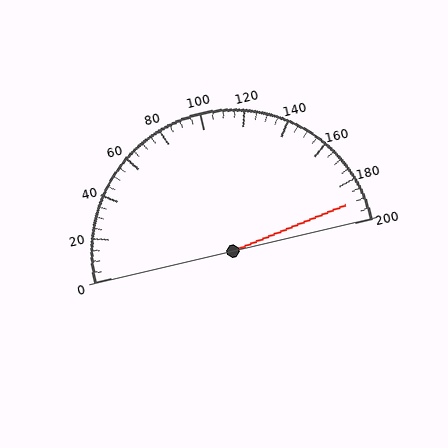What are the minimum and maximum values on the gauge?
The gauge ranges from 0 to 200.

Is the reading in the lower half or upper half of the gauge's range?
The reading is in the upper half of the range (0 to 200).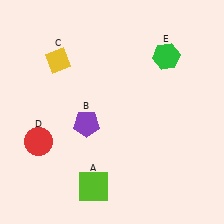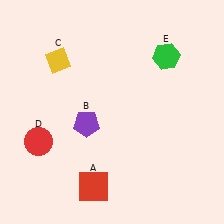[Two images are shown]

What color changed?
The square (A) changed from lime in Image 1 to red in Image 2.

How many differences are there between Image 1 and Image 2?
There is 1 difference between the two images.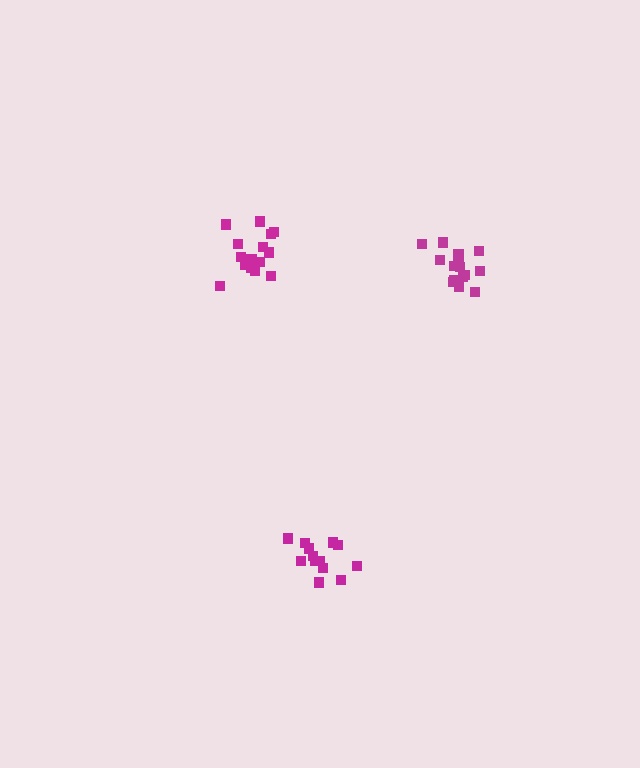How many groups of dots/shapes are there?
There are 3 groups.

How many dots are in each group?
Group 1: 16 dots, Group 2: 16 dots, Group 3: 13 dots (45 total).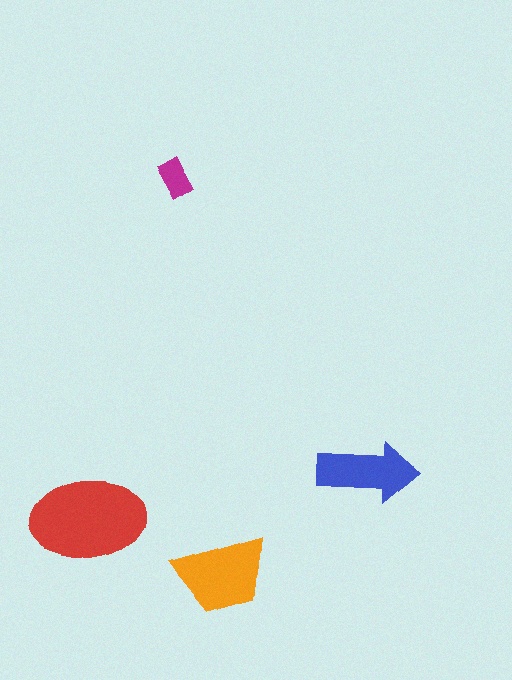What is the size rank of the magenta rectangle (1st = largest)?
4th.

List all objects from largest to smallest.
The red ellipse, the orange trapezoid, the blue arrow, the magenta rectangle.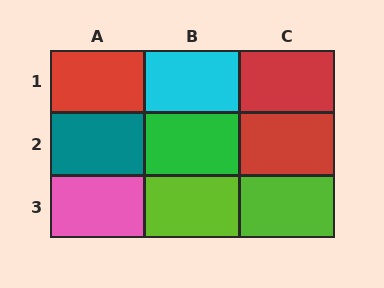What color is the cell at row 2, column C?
Red.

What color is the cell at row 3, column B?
Lime.